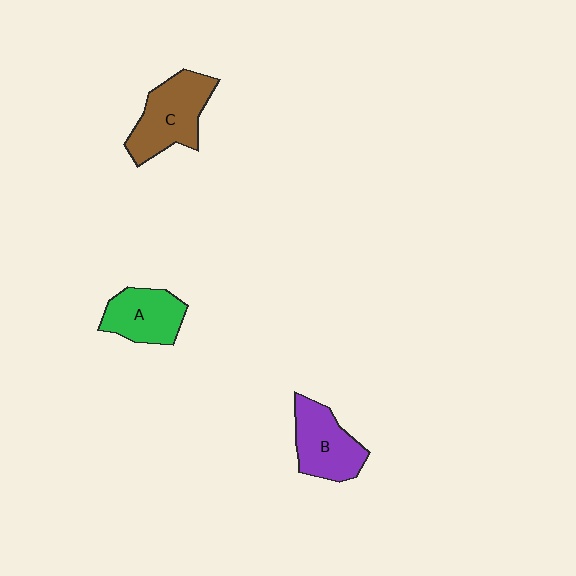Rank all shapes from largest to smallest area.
From largest to smallest: C (brown), B (purple), A (green).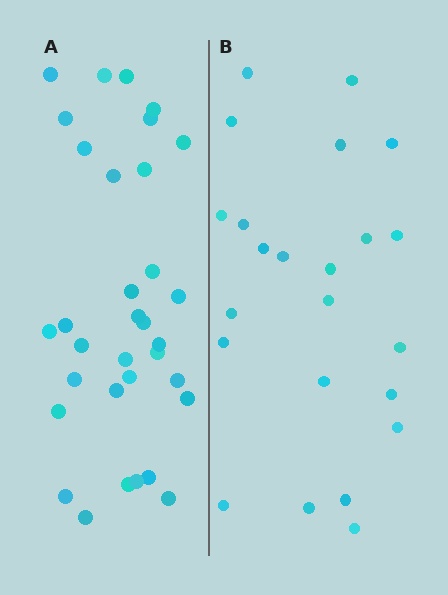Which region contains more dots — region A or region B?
Region A (the left region) has more dots.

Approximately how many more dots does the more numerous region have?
Region A has roughly 10 or so more dots than region B.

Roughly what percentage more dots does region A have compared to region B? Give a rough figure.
About 45% more.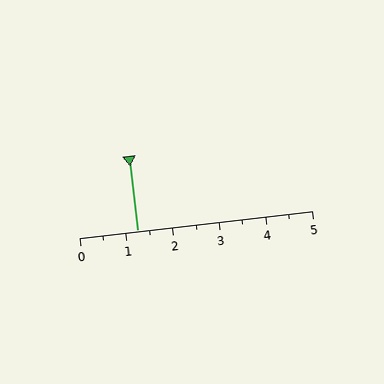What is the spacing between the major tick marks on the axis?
The major ticks are spaced 1 apart.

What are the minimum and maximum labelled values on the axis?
The axis runs from 0 to 5.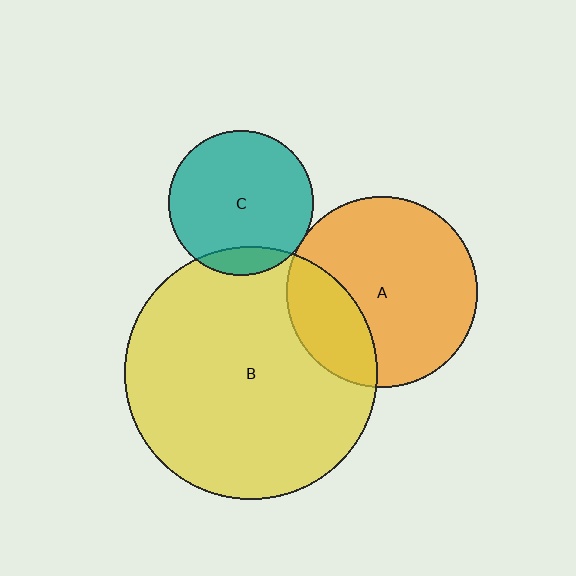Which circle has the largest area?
Circle B (yellow).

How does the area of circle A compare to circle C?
Approximately 1.7 times.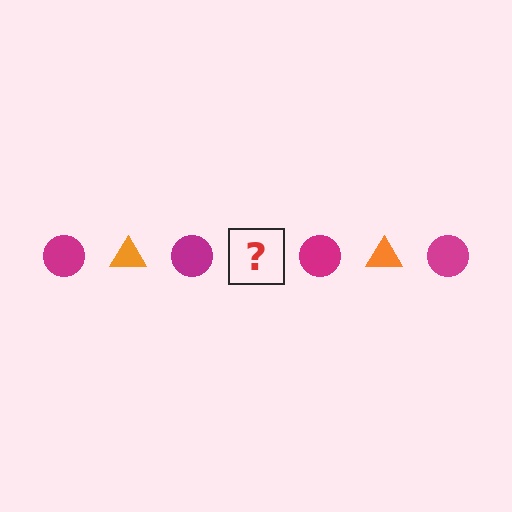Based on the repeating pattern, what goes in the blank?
The blank should be an orange triangle.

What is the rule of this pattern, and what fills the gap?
The rule is that the pattern alternates between magenta circle and orange triangle. The gap should be filled with an orange triangle.